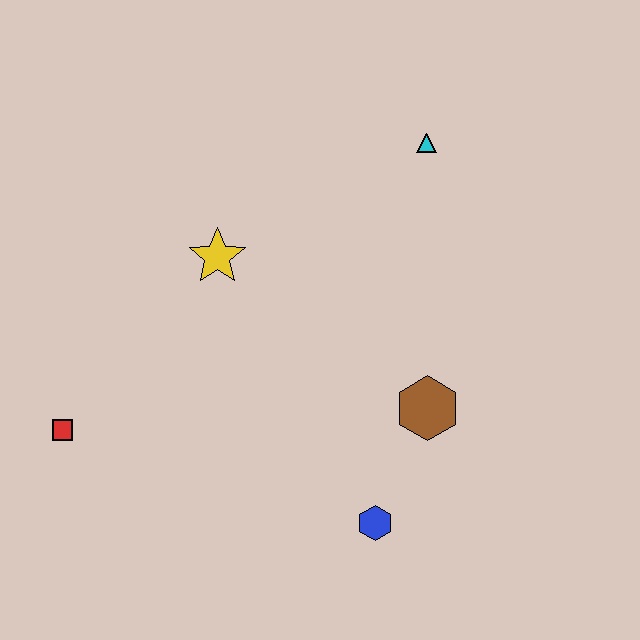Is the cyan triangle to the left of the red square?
No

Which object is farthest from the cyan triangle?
The red square is farthest from the cyan triangle.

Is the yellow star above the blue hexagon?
Yes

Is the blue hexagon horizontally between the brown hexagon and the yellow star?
Yes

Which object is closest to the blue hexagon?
The brown hexagon is closest to the blue hexagon.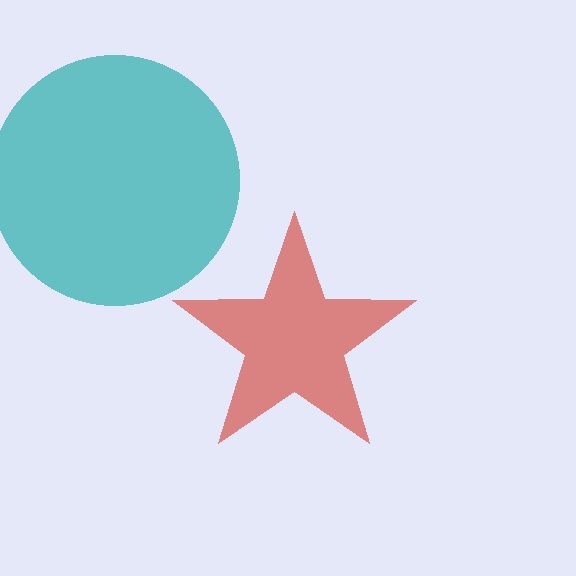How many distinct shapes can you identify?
There are 2 distinct shapes: a red star, a teal circle.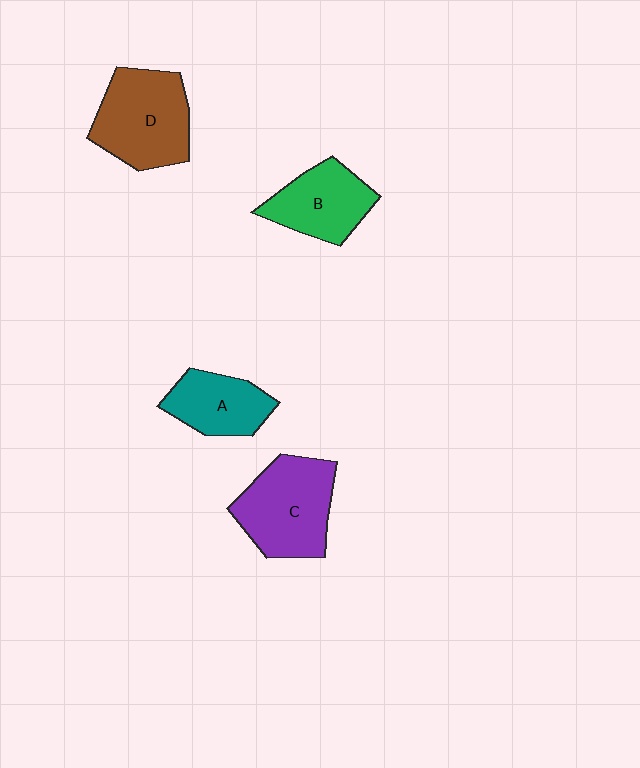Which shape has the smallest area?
Shape A (teal).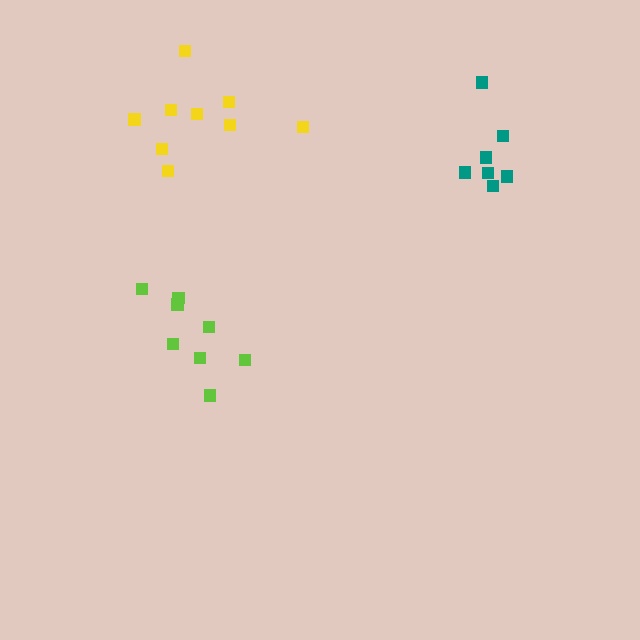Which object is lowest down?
The lime cluster is bottommost.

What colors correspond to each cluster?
The clusters are colored: lime, teal, yellow.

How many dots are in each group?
Group 1: 8 dots, Group 2: 7 dots, Group 3: 9 dots (24 total).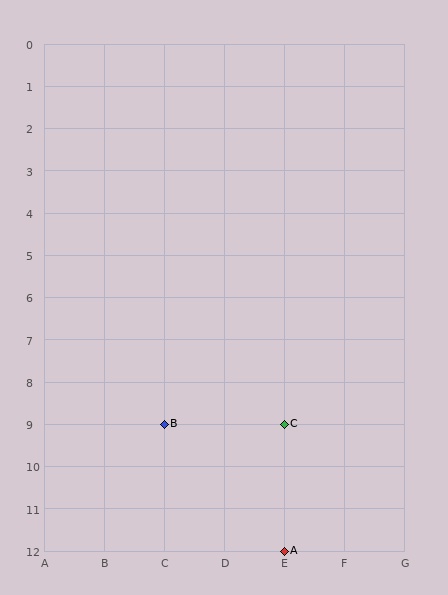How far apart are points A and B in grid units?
Points A and B are 2 columns and 3 rows apart (about 3.6 grid units diagonally).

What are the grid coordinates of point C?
Point C is at grid coordinates (E, 9).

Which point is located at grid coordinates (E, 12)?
Point A is at (E, 12).